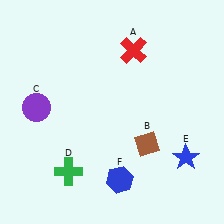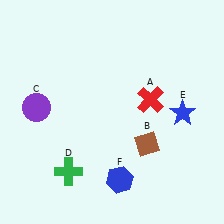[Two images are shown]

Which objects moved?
The objects that moved are: the red cross (A), the blue star (E).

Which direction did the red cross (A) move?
The red cross (A) moved down.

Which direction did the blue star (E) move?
The blue star (E) moved up.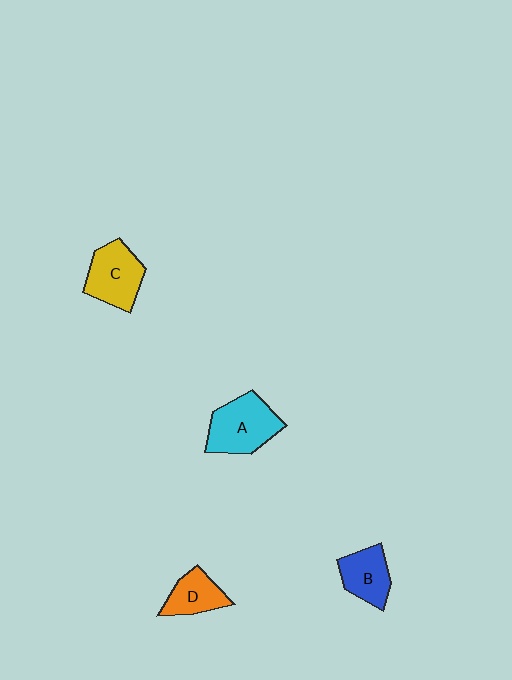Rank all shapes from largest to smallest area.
From largest to smallest: A (cyan), C (yellow), B (blue), D (orange).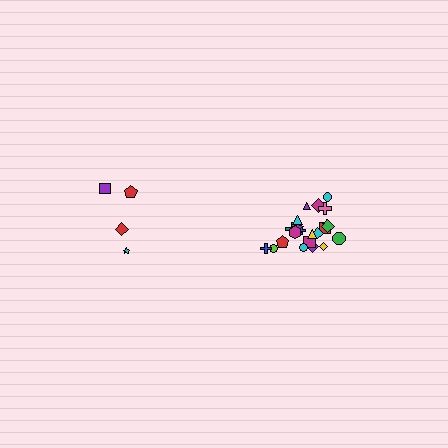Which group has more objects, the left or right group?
The right group.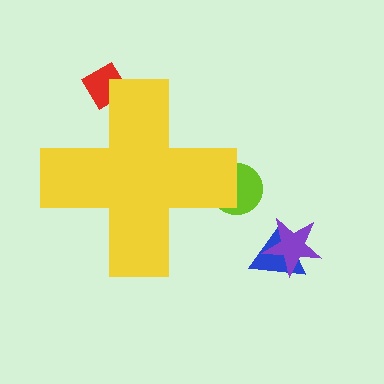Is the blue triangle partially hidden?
No, the blue triangle is fully visible.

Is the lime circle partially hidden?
Yes, the lime circle is partially hidden behind the yellow cross.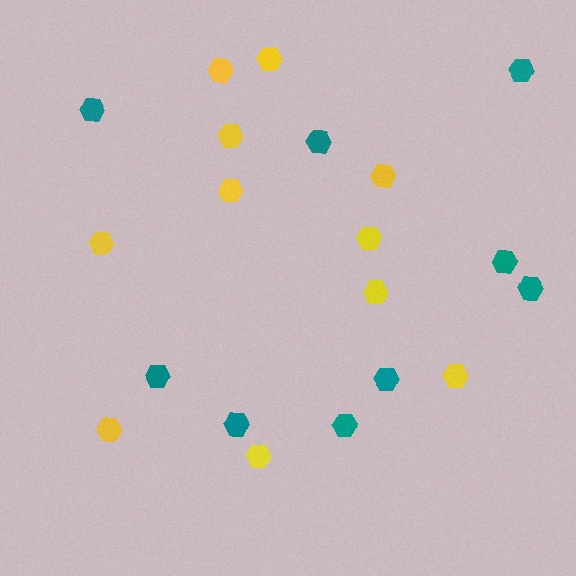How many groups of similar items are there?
There are 2 groups: one group of yellow hexagons (11) and one group of teal hexagons (9).